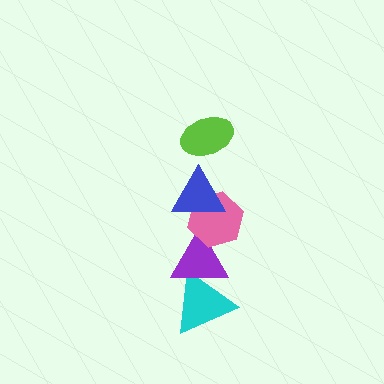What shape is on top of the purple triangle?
The pink hexagon is on top of the purple triangle.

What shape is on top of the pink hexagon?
The blue triangle is on top of the pink hexagon.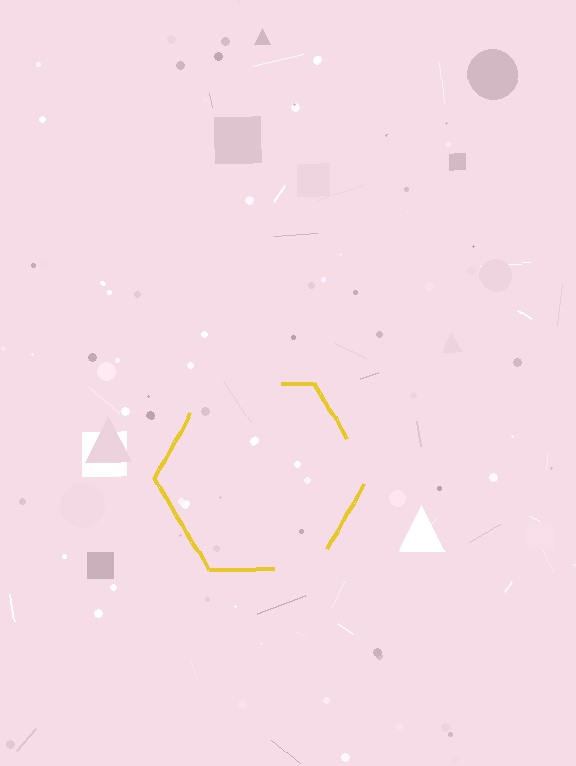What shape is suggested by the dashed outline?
The dashed outline suggests a hexagon.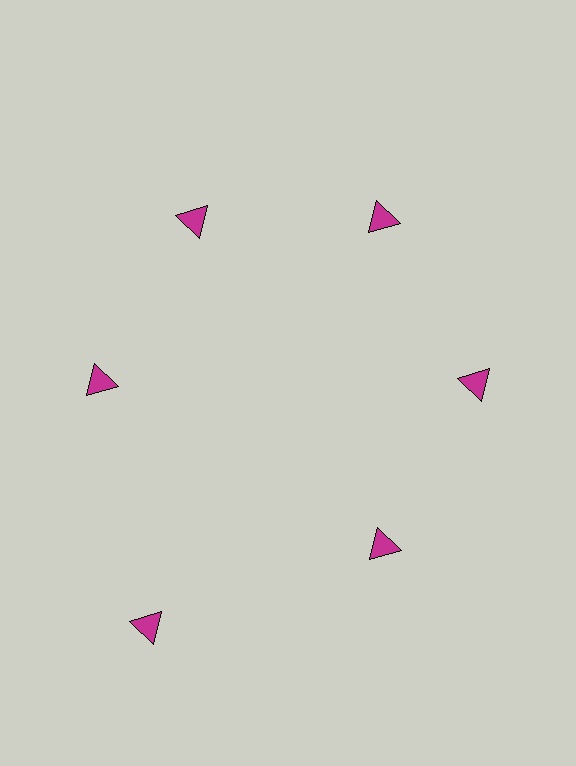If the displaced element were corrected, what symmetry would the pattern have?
It would have 6-fold rotational symmetry — the pattern would map onto itself every 60 degrees.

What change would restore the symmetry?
The symmetry would be restored by moving it inward, back onto the ring so that all 6 triangles sit at equal angles and equal distance from the center.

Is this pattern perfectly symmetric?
No. The 6 magenta triangles are arranged in a ring, but one element near the 7 o'clock position is pushed outward from the center, breaking the 6-fold rotational symmetry.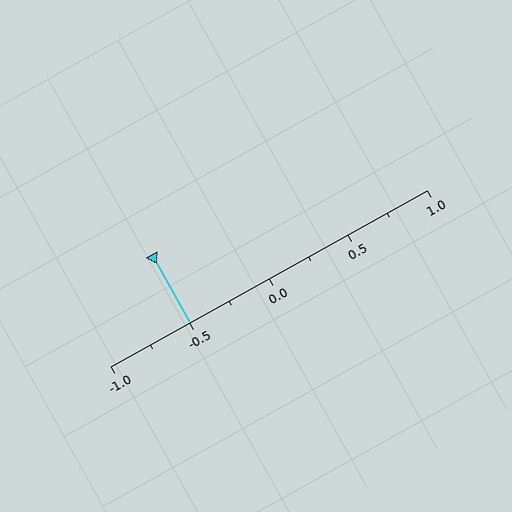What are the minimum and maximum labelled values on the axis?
The axis runs from -1.0 to 1.0.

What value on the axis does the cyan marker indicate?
The marker indicates approximately -0.5.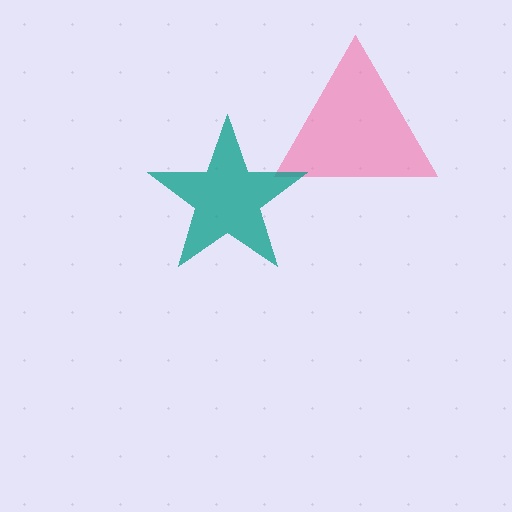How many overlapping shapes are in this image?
There are 2 overlapping shapes in the image.